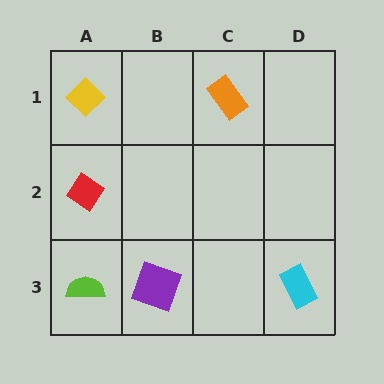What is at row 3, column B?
A purple square.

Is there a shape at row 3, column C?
No, that cell is empty.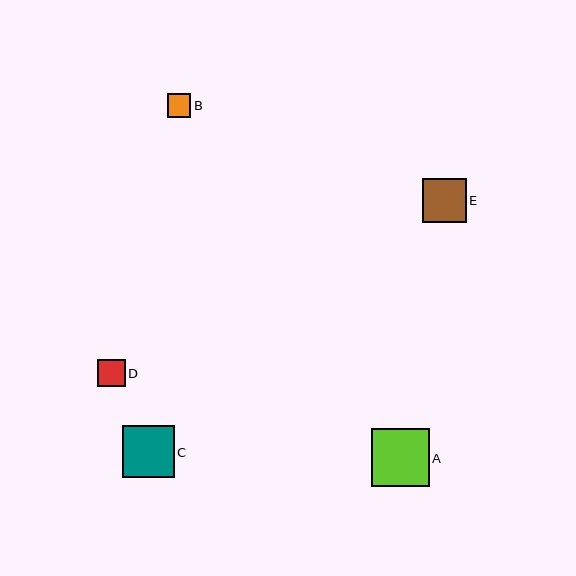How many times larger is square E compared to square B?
Square E is approximately 1.9 times the size of square B.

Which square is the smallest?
Square B is the smallest with a size of approximately 23 pixels.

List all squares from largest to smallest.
From largest to smallest: A, C, E, D, B.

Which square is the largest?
Square A is the largest with a size of approximately 58 pixels.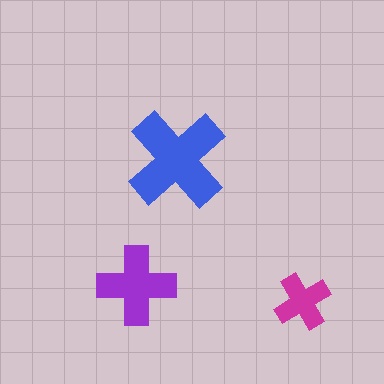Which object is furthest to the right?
The magenta cross is rightmost.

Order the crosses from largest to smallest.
the blue one, the purple one, the magenta one.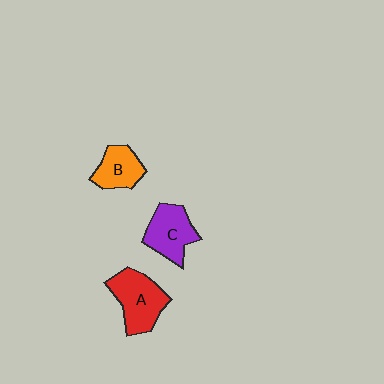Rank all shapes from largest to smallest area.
From largest to smallest: A (red), C (purple), B (orange).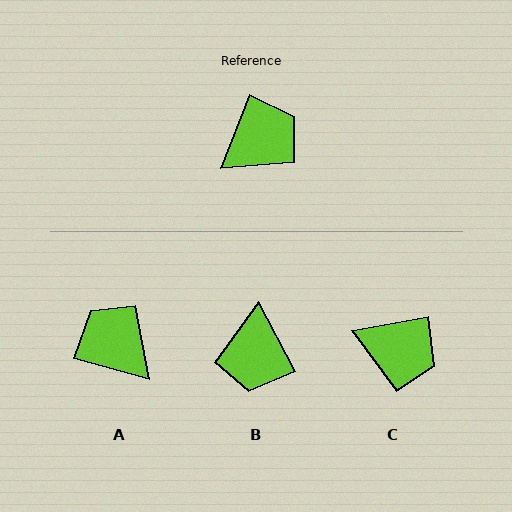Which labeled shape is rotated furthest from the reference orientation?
B, about 131 degrees away.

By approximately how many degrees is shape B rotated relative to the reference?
Approximately 131 degrees clockwise.